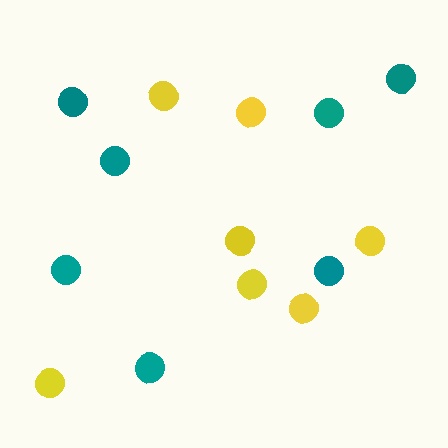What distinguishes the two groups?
There are 2 groups: one group of teal circles (7) and one group of yellow circles (7).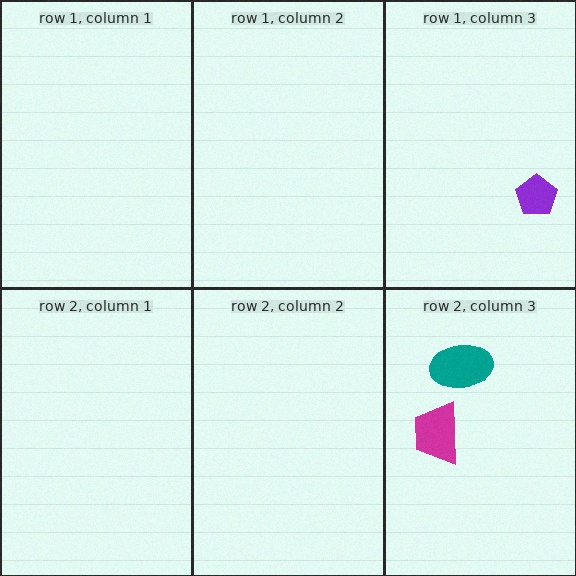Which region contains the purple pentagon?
The row 1, column 3 region.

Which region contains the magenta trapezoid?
The row 2, column 3 region.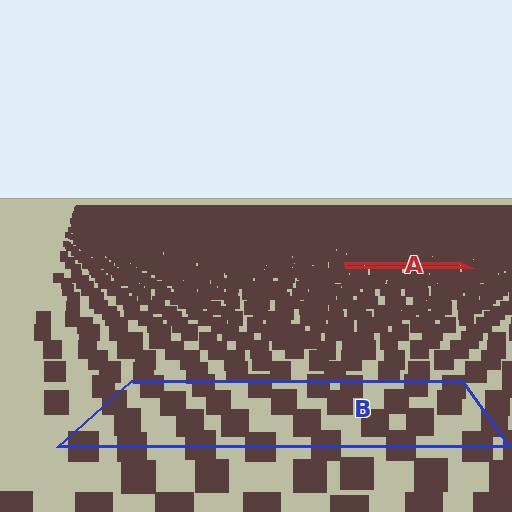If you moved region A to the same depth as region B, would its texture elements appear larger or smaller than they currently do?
They would appear larger. At a closer depth, the same texture elements are projected at a bigger on-screen size.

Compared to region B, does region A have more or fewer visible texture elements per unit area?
Region A has more texture elements per unit area — they are packed more densely because it is farther away.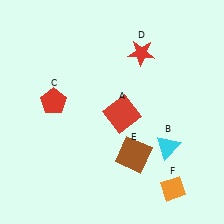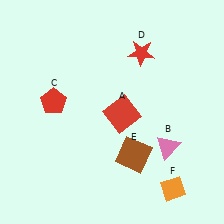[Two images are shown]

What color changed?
The triangle (B) changed from cyan in Image 1 to pink in Image 2.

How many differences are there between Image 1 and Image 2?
There is 1 difference between the two images.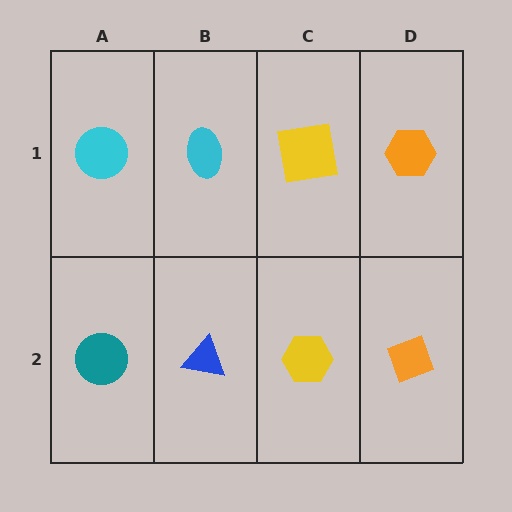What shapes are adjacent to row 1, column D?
An orange diamond (row 2, column D), a yellow square (row 1, column C).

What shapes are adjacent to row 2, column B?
A cyan ellipse (row 1, column B), a teal circle (row 2, column A), a yellow hexagon (row 2, column C).